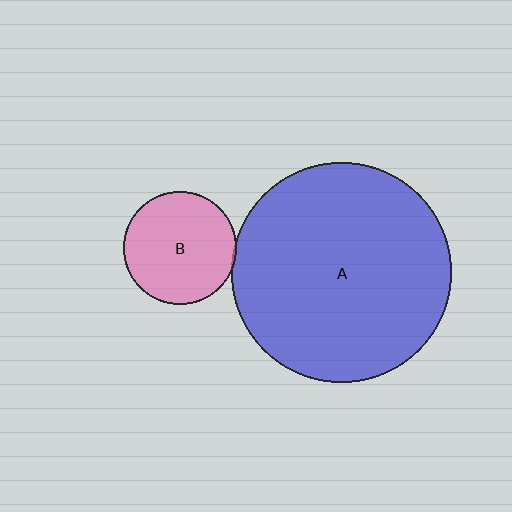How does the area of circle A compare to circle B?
Approximately 3.8 times.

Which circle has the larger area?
Circle A (blue).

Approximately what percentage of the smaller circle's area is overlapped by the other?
Approximately 5%.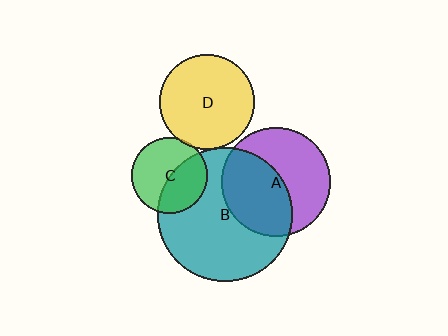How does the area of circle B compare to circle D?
Approximately 2.0 times.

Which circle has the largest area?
Circle B (teal).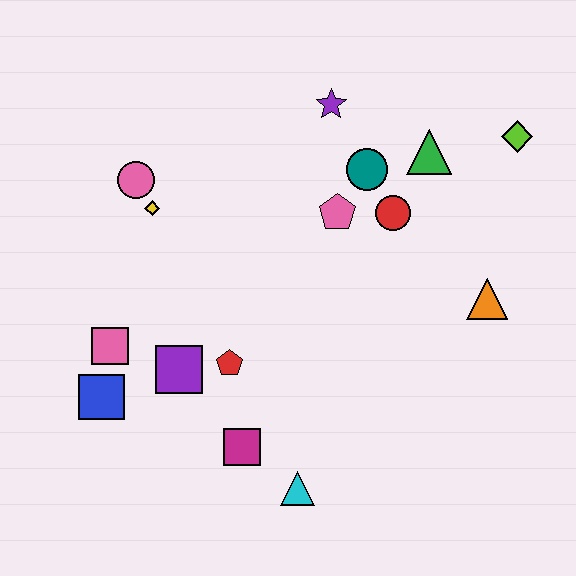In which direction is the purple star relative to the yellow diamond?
The purple star is to the right of the yellow diamond.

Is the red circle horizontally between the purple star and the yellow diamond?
No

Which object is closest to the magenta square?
The cyan triangle is closest to the magenta square.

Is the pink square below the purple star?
Yes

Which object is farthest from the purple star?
The cyan triangle is farthest from the purple star.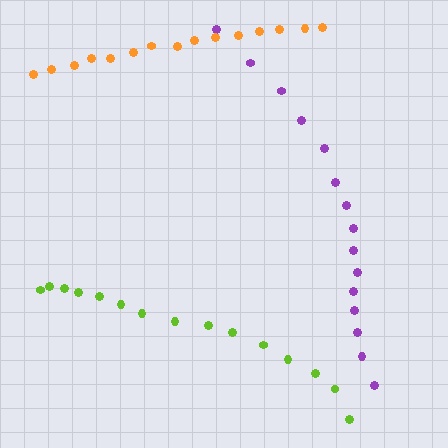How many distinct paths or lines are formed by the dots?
There are 3 distinct paths.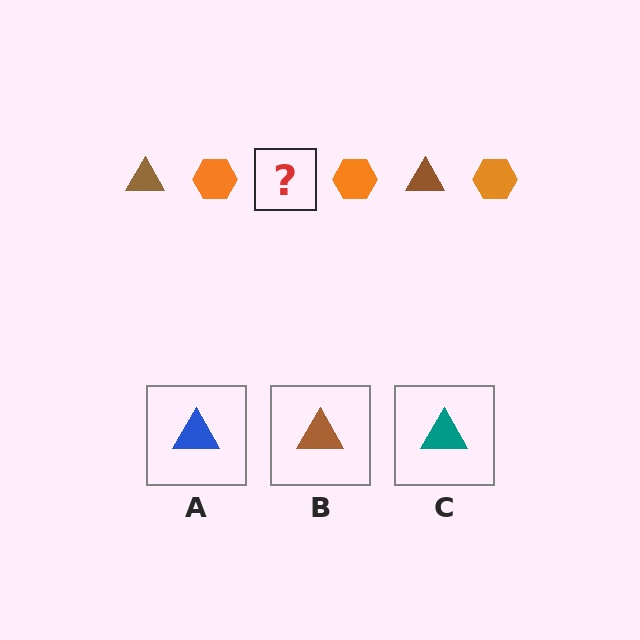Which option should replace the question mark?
Option B.